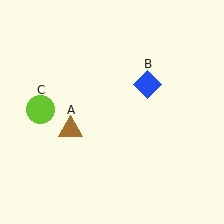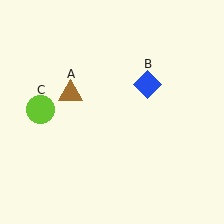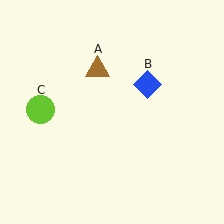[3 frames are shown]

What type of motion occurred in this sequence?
The brown triangle (object A) rotated clockwise around the center of the scene.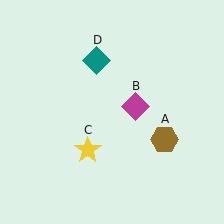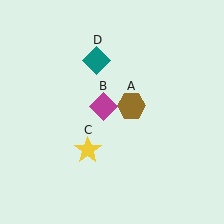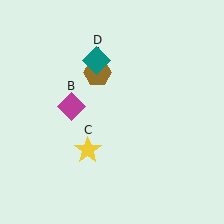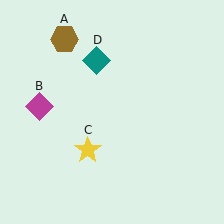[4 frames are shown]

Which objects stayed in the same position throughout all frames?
Yellow star (object C) and teal diamond (object D) remained stationary.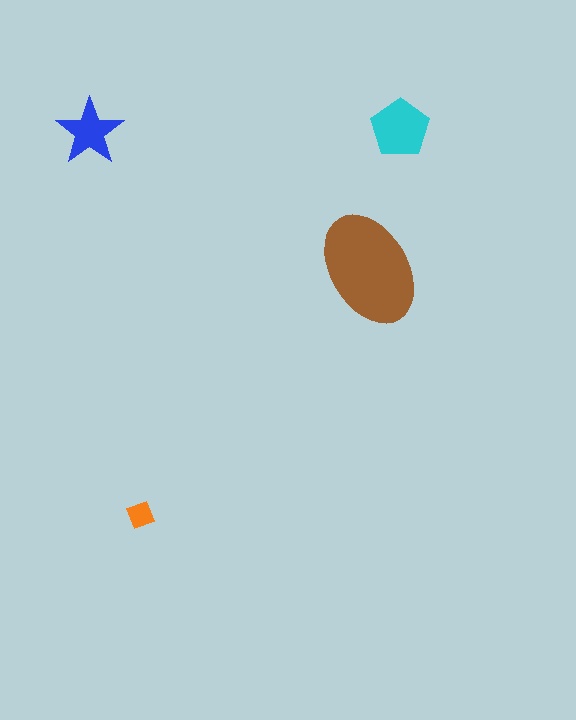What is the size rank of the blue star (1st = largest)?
3rd.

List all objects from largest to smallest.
The brown ellipse, the cyan pentagon, the blue star, the orange diamond.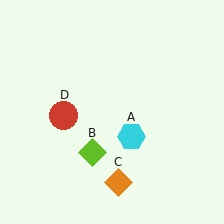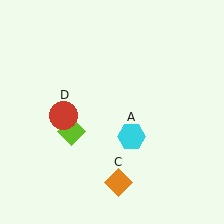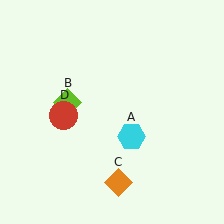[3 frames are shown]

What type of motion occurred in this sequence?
The lime diamond (object B) rotated clockwise around the center of the scene.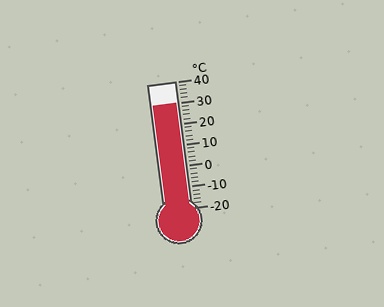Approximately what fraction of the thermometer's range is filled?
The thermometer is filled to approximately 85% of its range.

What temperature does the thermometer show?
The thermometer shows approximately 30°C.